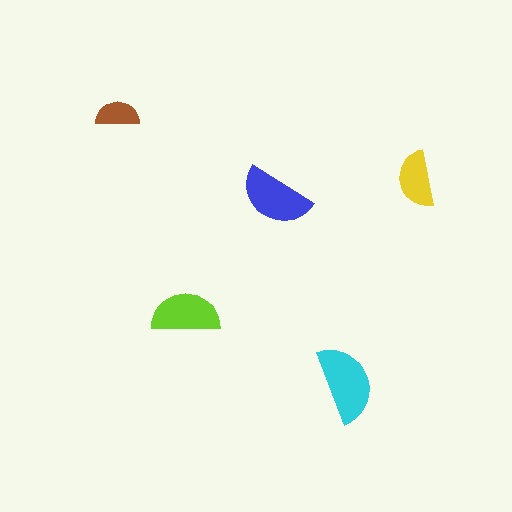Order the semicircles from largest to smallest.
the cyan one, the blue one, the lime one, the yellow one, the brown one.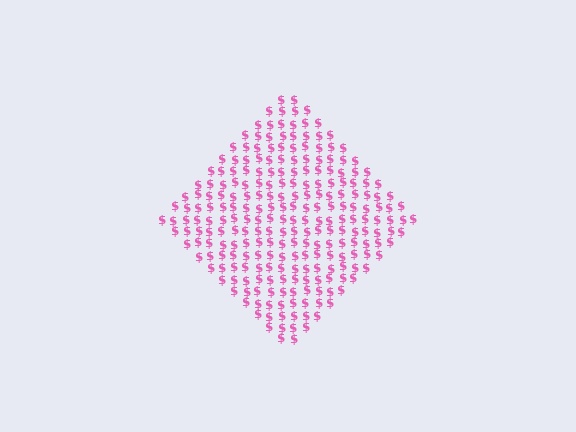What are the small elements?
The small elements are dollar signs.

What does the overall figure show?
The overall figure shows a diamond.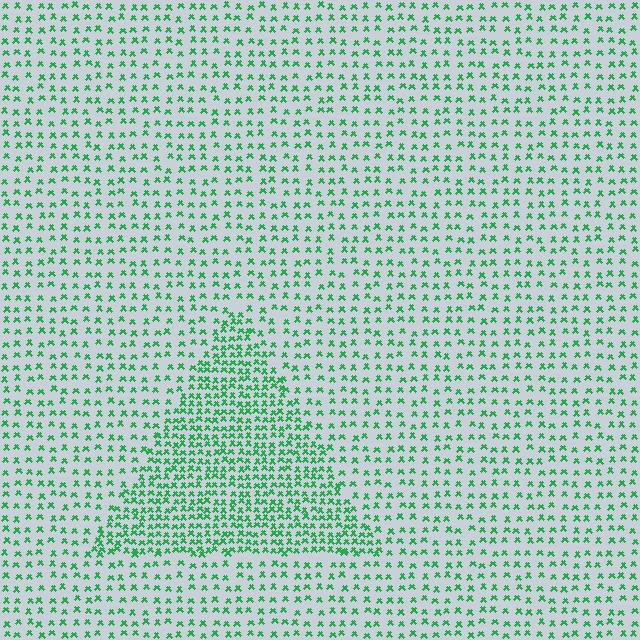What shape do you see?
I see a triangle.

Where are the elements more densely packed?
The elements are more densely packed inside the triangle boundary.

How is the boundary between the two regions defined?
The boundary is defined by a change in element density (approximately 2.0x ratio). All elements are the same color, size, and shape.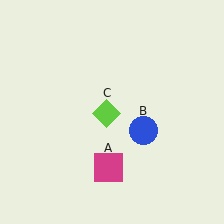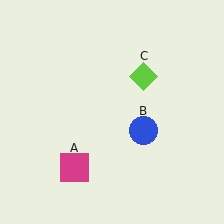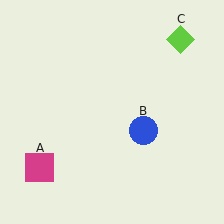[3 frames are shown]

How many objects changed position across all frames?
2 objects changed position: magenta square (object A), lime diamond (object C).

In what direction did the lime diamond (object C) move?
The lime diamond (object C) moved up and to the right.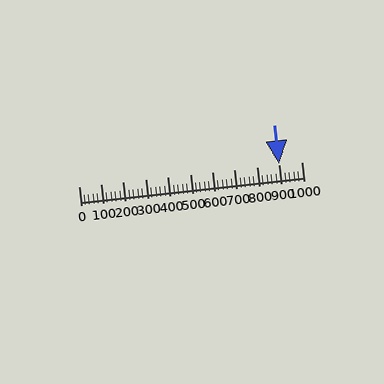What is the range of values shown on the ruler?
The ruler shows values from 0 to 1000.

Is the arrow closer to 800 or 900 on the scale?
The arrow is closer to 900.